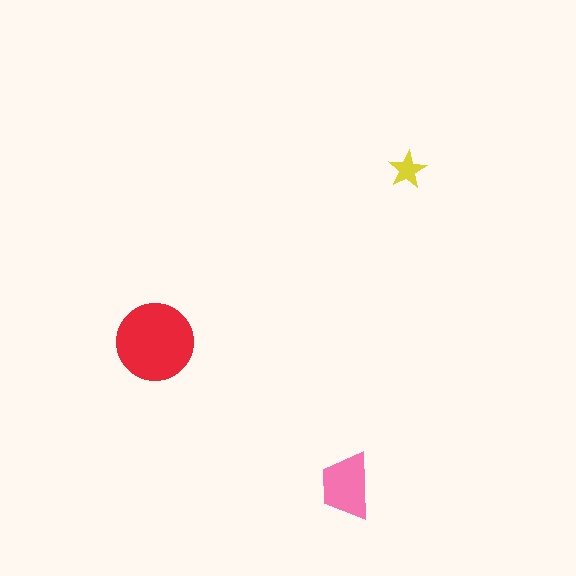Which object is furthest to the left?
The red circle is leftmost.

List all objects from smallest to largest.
The yellow star, the pink trapezoid, the red circle.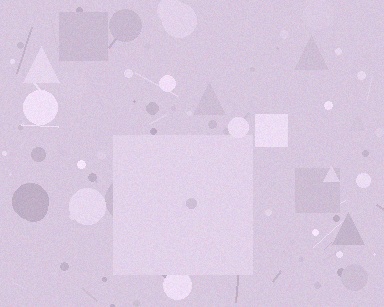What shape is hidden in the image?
A square is hidden in the image.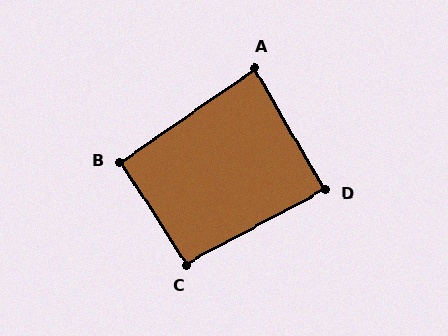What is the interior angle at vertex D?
Approximately 88 degrees (approximately right).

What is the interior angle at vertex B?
Approximately 92 degrees (approximately right).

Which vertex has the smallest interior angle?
A, at approximately 86 degrees.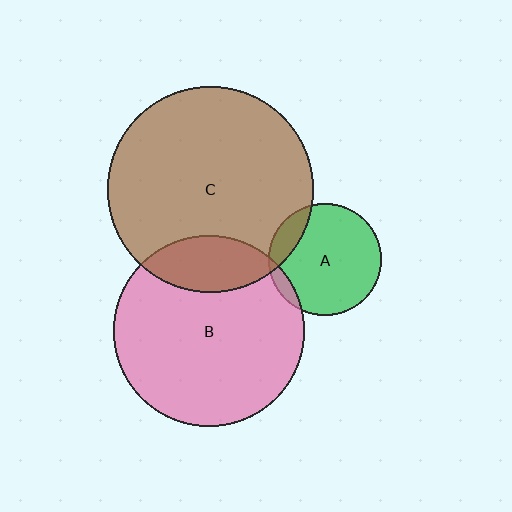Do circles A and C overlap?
Yes.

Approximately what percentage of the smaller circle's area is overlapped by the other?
Approximately 15%.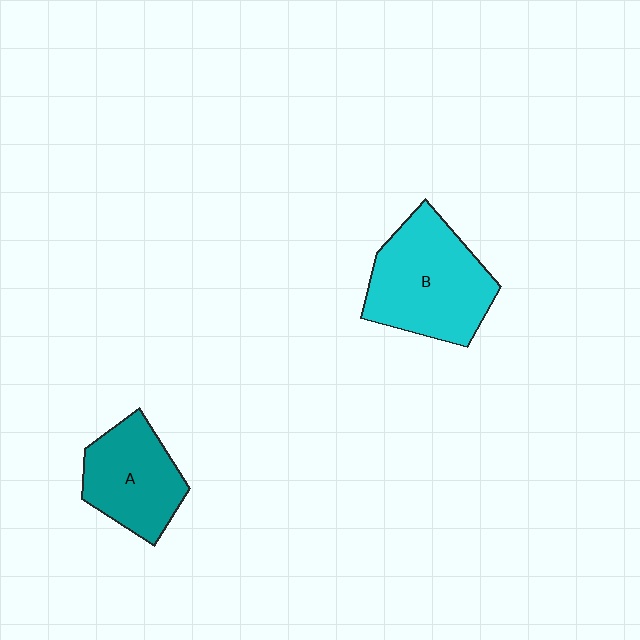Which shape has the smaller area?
Shape A (teal).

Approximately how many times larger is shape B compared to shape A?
Approximately 1.4 times.